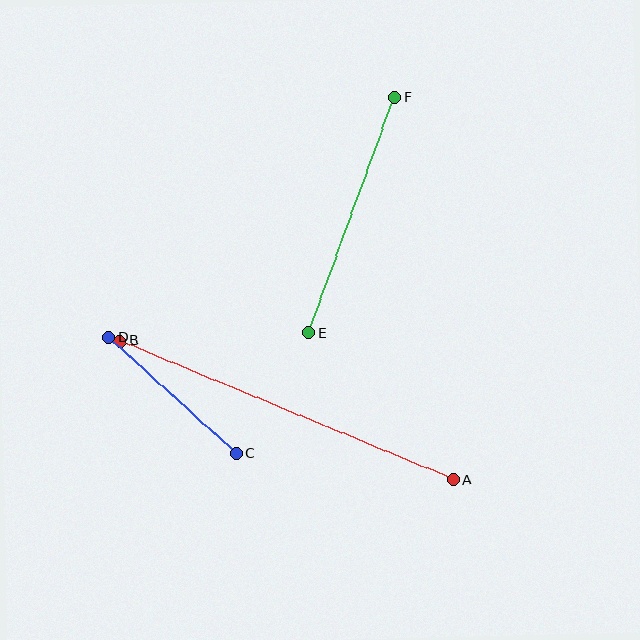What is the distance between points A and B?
The distance is approximately 360 pixels.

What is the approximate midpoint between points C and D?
The midpoint is at approximately (173, 395) pixels.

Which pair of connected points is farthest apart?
Points A and B are farthest apart.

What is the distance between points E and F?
The distance is approximately 251 pixels.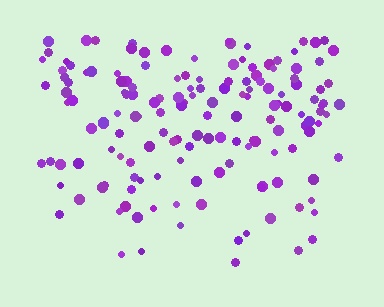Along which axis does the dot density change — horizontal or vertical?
Vertical.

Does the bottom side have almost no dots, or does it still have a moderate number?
Still a moderate number, just noticeably fewer than the top.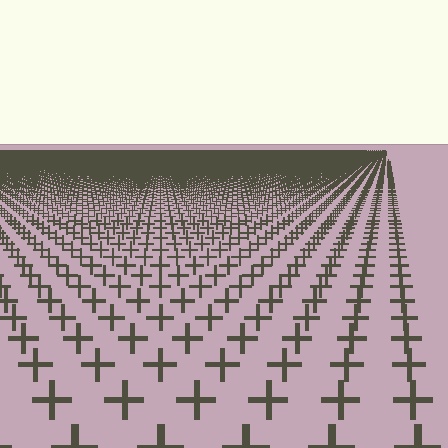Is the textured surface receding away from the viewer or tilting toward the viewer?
The surface is receding away from the viewer. Texture elements get smaller and denser toward the top.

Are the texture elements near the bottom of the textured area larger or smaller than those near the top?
Larger. Near the bottom, elements are closer to the viewer and appear at a bigger on-screen size.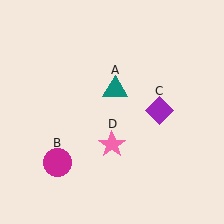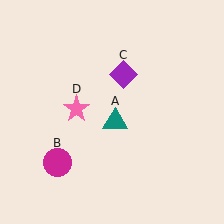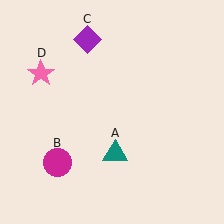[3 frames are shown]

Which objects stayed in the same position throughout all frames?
Magenta circle (object B) remained stationary.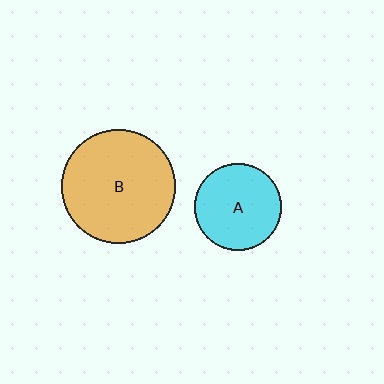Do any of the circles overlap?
No, none of the circles overlap.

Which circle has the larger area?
Circle B (orange).